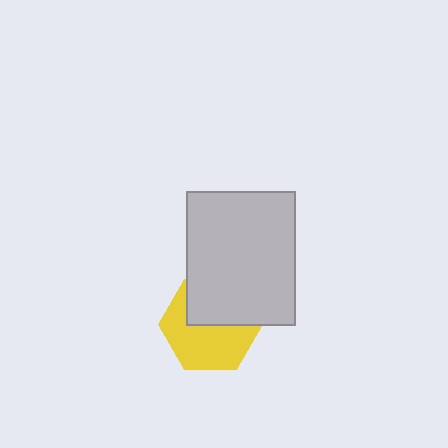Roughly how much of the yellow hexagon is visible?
About half of it is visible (roughly 58%).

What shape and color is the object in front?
The object in front is a light gray rectangle.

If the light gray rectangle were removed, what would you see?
You would see the complete yellow hexagon.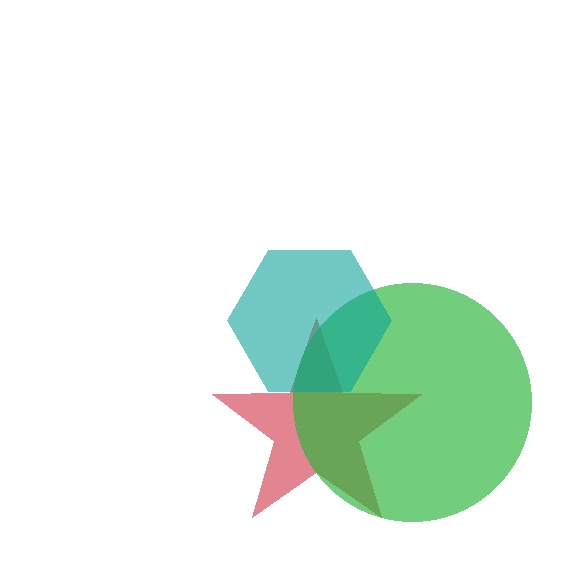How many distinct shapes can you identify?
There are 3 distinct shapes: a red star, a green circle, a teal hexagon.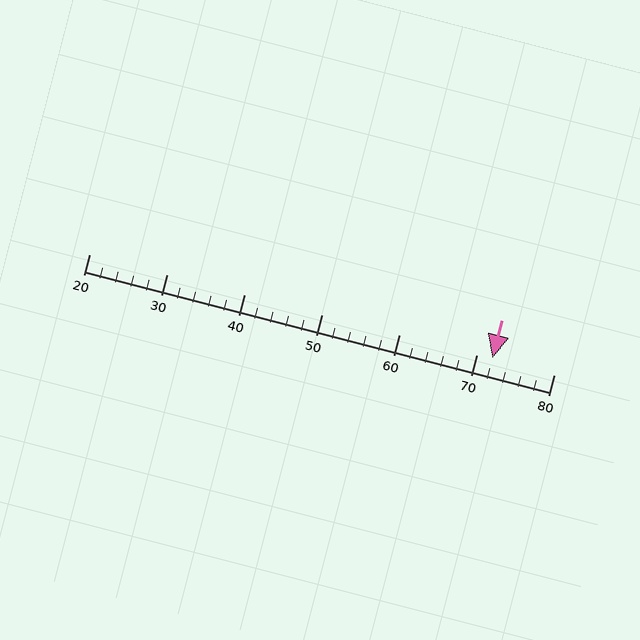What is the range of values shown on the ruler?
The ruler shows values from 20 to 80.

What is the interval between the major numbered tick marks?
The major tick marks are spaced 10 units apart.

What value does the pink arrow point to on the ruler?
The pink arrow points to approximately 72.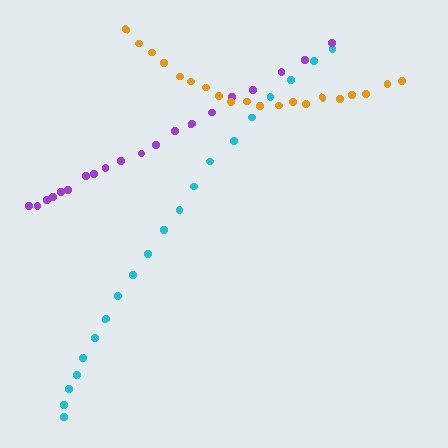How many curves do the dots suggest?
There are 3 distinct paths.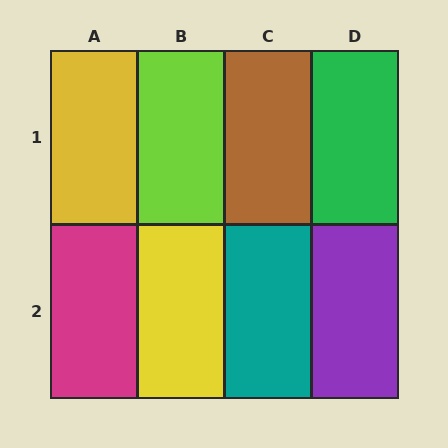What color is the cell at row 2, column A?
Magenta.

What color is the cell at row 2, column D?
Purple.